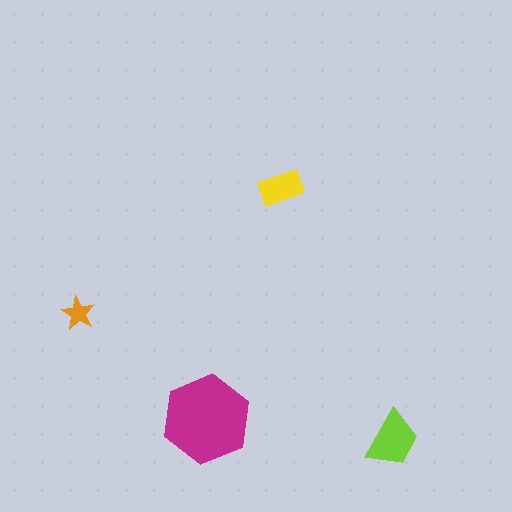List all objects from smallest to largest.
The orange star, the yellow rectangle, the lime trapezoid, the magenta hexagon.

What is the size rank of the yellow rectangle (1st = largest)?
3rd.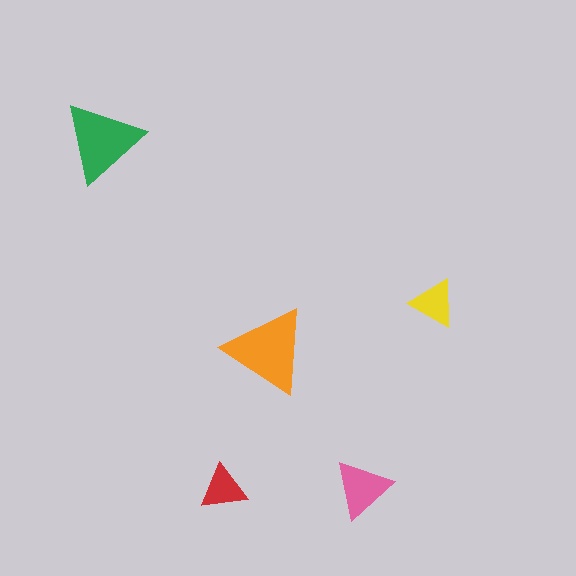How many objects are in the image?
There are 5 objects in the image.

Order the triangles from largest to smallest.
the orange one, the green one, the pink one, the yellow one, the red one.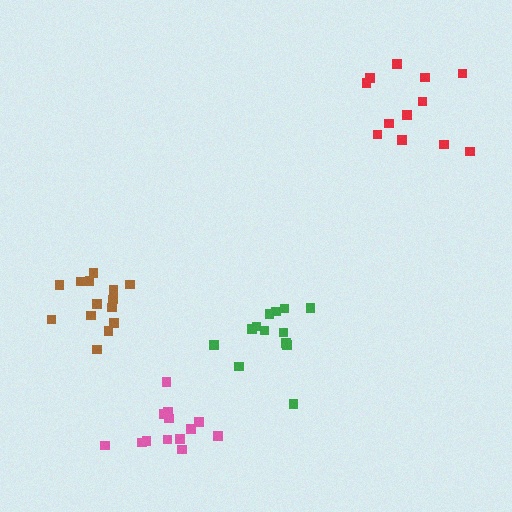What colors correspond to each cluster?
The clusters are colored: pink, green, brown, red.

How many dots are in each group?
Group 1: 13 dots, Group 2: 13 dots, Group 3: 14 dots, Group 4: 12 dots (52 total).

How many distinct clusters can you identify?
There are 4 distinct clusters.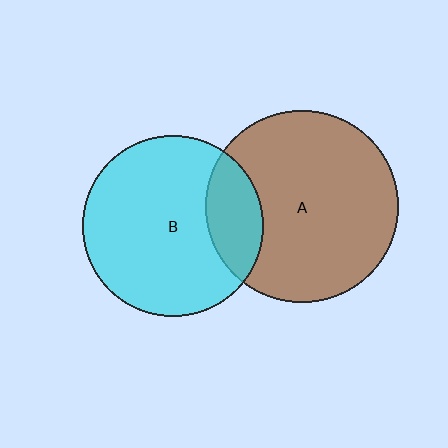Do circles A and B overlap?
Yes.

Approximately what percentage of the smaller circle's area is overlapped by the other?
Approximately 20%.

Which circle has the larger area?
Circle A (brown).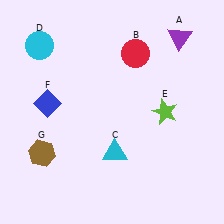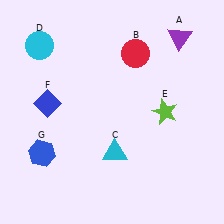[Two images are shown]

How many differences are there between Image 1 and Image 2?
There is 1 difference between the two images.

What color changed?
The hexagon (G) changed from brown in Image 1 to blue in Image 2.